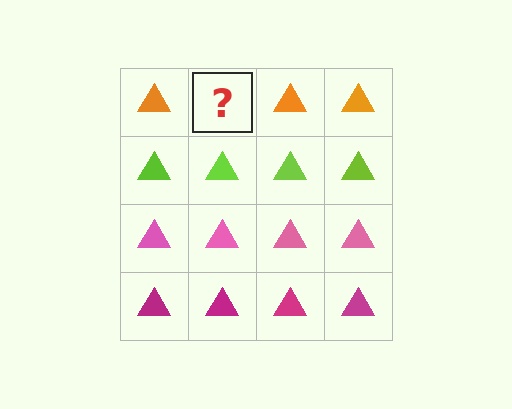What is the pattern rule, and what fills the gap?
The rule is that each row has a consistent color. The gap should be filled with an orange triangle.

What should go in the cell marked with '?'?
The missing cell should contain an orange triangle.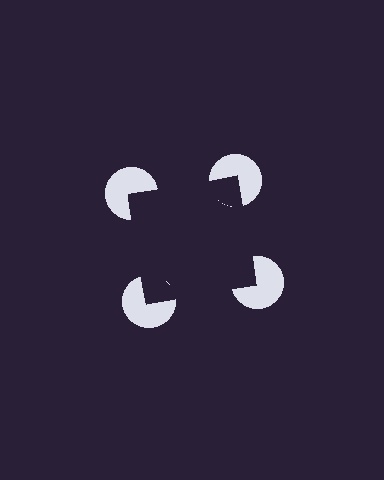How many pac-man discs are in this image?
There are 4 — one at each vertex of the illusory square.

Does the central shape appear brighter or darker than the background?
It typically appears slightly darker than the background, even though no actual brightness change is drawn.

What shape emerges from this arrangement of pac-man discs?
An illusory square — its edges are inferred from the aligned wedge cuts in the pac-man discs, not physically drawn.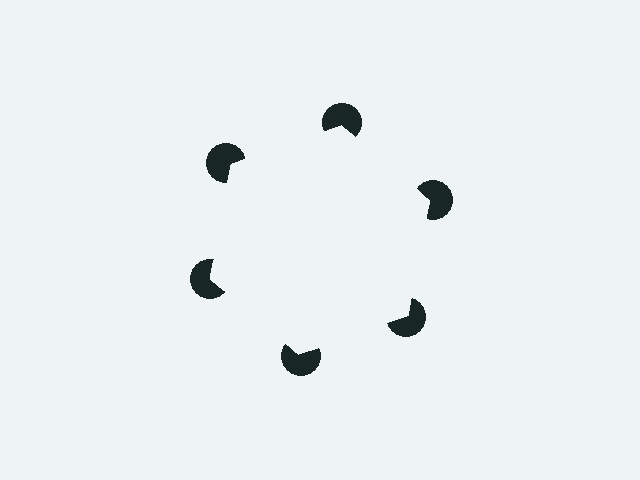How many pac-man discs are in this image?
There are 6 — one at each vertex of the illusory hexagon.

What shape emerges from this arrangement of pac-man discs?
An illusory hexagon — its edges are inferred from the aligned wedge cuts in the pac-man discs, not physically drawn.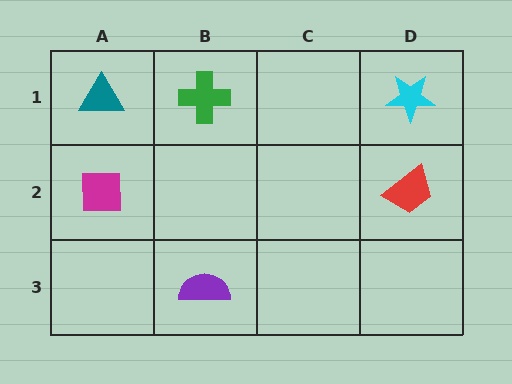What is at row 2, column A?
A magenta square.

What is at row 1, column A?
A teal triangle.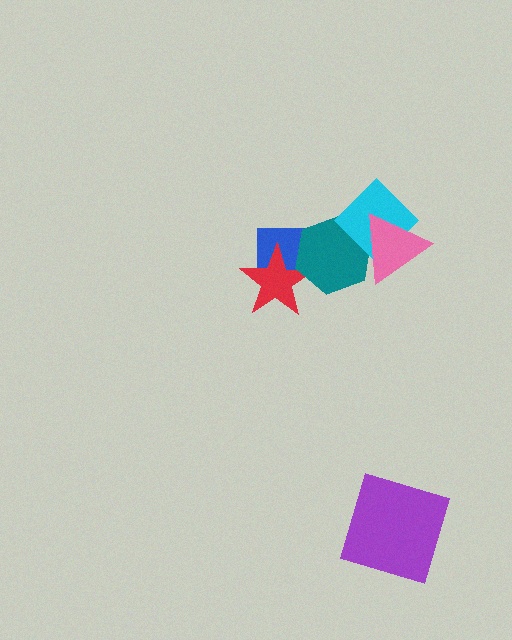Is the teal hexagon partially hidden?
Yes, it is partially covered by another shape.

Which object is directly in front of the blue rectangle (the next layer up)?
The red star is directly in front of the blue rectangle.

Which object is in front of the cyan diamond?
The pink triangle is in front of the cyan diamond.